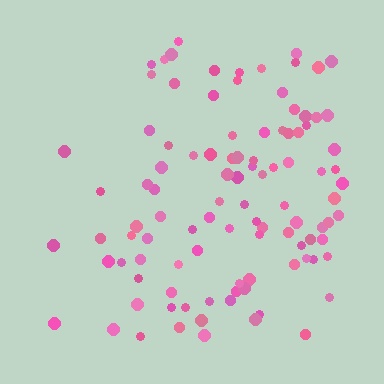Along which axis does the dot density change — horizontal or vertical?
Horizontal.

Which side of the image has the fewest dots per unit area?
The left.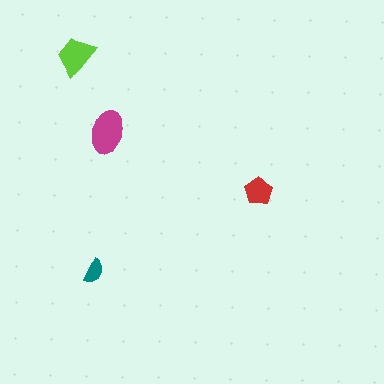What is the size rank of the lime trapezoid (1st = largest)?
2nd.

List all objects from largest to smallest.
The magenta ellipse, the lime trapezoid, the red pentagon, the teal semicircle.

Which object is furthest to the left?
The lime trapezoid is leftmost.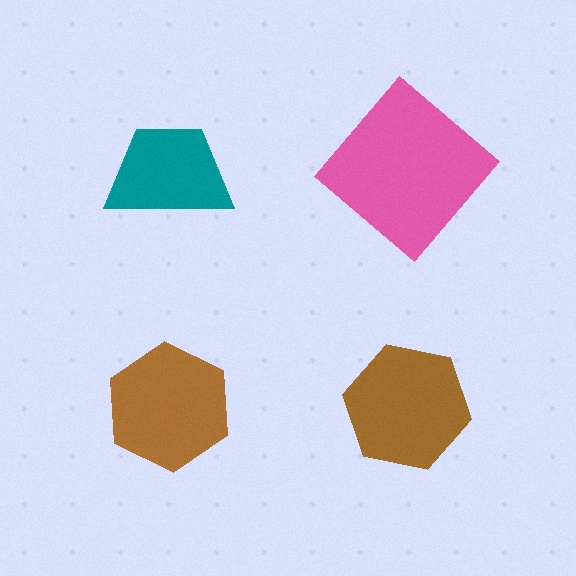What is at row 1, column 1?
A teal trapezoid.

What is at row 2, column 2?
A brown hexagon.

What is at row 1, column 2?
A pink diamond.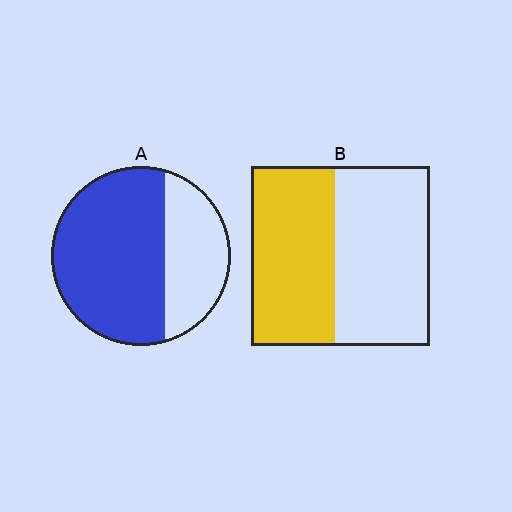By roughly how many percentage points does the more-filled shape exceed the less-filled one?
By roughly 20 percentage points (A over B).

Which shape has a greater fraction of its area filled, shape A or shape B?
Shape A.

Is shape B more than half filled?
Roughly half.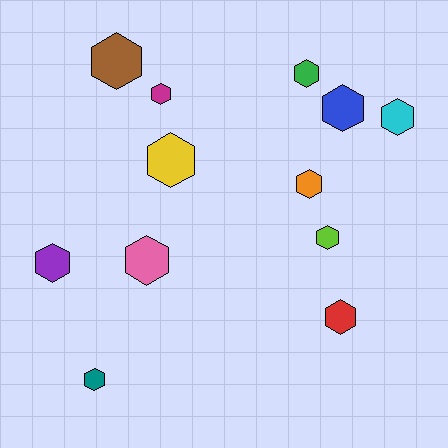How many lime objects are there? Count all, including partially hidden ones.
There is 1 lime object.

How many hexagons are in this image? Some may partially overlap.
There are 12 hexagons.